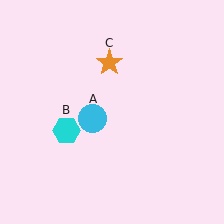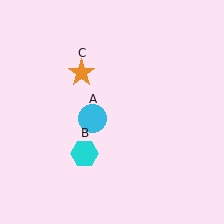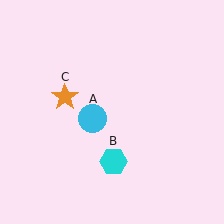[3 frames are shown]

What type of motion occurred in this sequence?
The cyan hexagon (object B), orange star (object C) rotated counterclockwise around the center of the scene.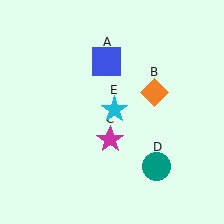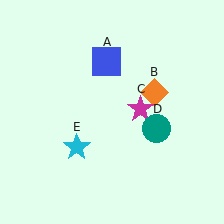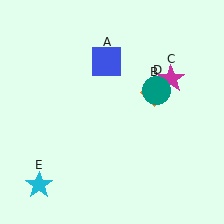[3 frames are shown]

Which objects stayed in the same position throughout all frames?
Blue square (object A) and orange diamond (object B) remained stationary.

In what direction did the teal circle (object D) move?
The teal circle (object D) moved up.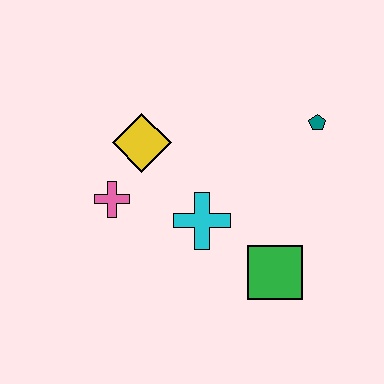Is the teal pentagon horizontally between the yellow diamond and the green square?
No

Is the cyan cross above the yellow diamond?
No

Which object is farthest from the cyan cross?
The teal pentagon is farthest from the cyan cross.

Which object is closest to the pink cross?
The yellow diamond is closest to the pink cross.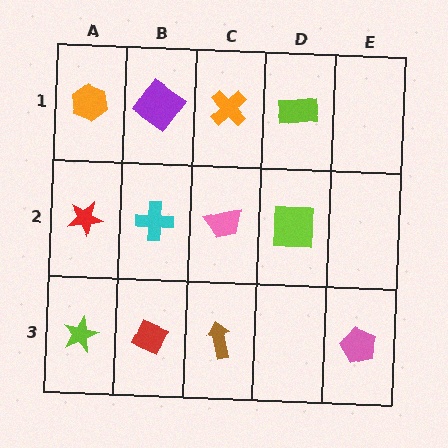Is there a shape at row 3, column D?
No, that cell is empty.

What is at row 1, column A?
An orange hexagon.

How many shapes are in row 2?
4 shapes.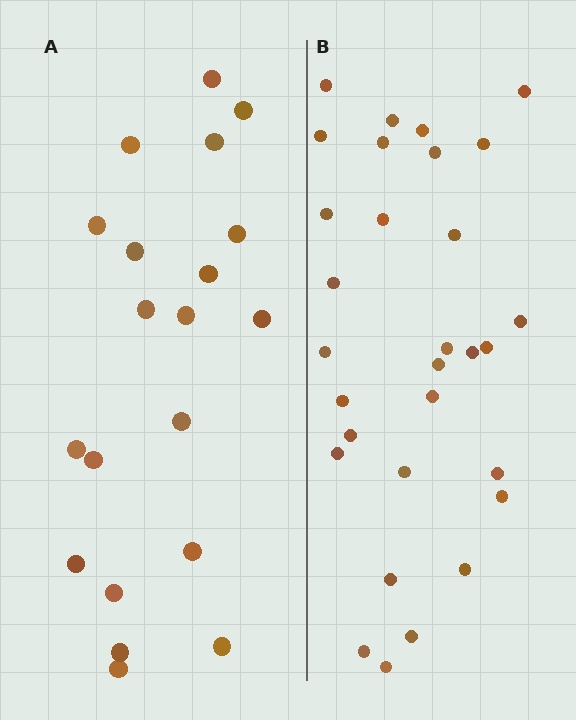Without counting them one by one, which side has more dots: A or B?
Region B (the right region) has more dots.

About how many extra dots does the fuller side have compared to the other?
Region B has roughly 10 or so more dots than region A.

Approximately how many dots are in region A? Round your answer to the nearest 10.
About 20 dots.